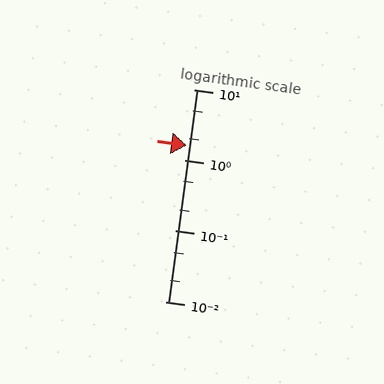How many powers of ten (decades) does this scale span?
The scale spans 3 decades, from 0.01 to 10.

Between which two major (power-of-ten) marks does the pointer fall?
The pointer is between 1 and 10.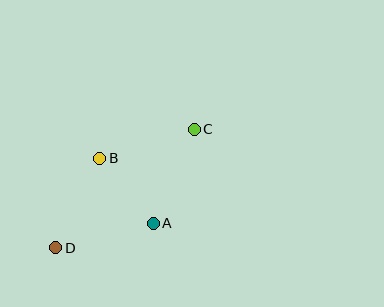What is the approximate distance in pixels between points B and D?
The distance between B and D is approximately 100 pixels.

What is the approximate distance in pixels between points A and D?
The distance between A and D is approximately 101 pixels.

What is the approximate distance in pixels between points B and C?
The distance between B and C is approximately 99 pixels.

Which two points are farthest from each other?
Points C and D are farthest from each other.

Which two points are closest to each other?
Points A and B are closest to each other.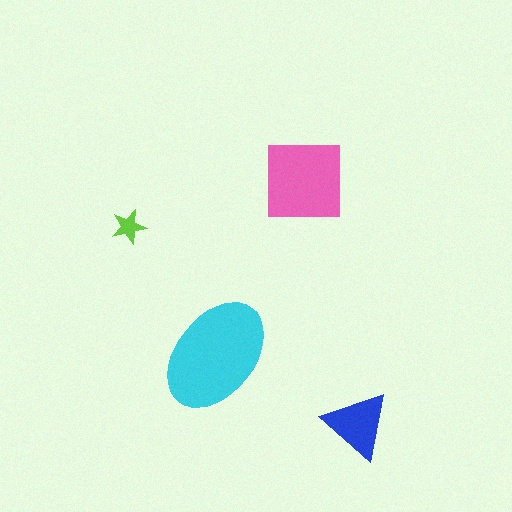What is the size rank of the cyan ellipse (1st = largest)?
1st.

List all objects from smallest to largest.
The lime star, the blue triangle, the pink square, the cyan ellipse.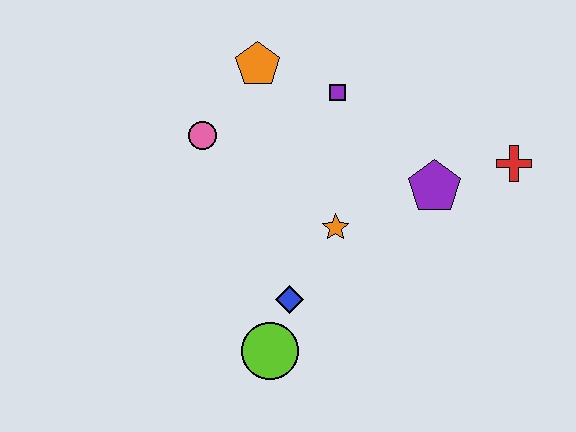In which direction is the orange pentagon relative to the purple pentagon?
The orange pentagon is to the left of the purple pentagon.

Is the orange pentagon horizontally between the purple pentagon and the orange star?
No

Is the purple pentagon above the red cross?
No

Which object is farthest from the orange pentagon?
The lime circle is farthest from the orange pentagon.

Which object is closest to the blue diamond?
The lime circle is closest to the blue diamond.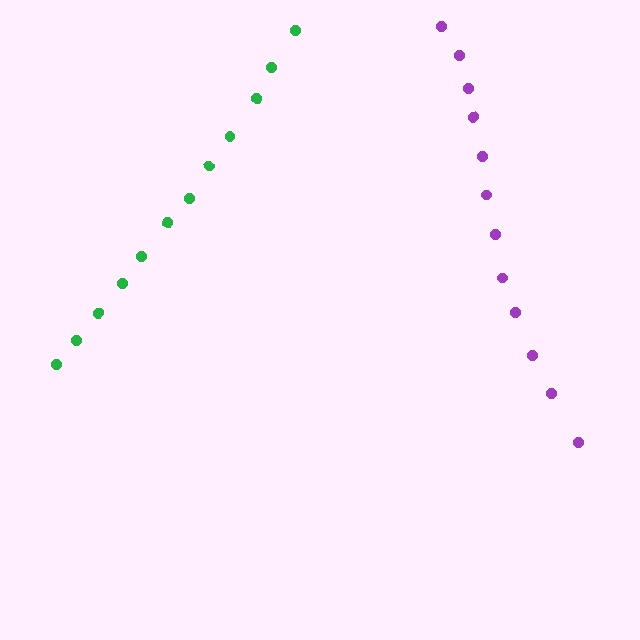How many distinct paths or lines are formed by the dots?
There are 2 distinct paths.